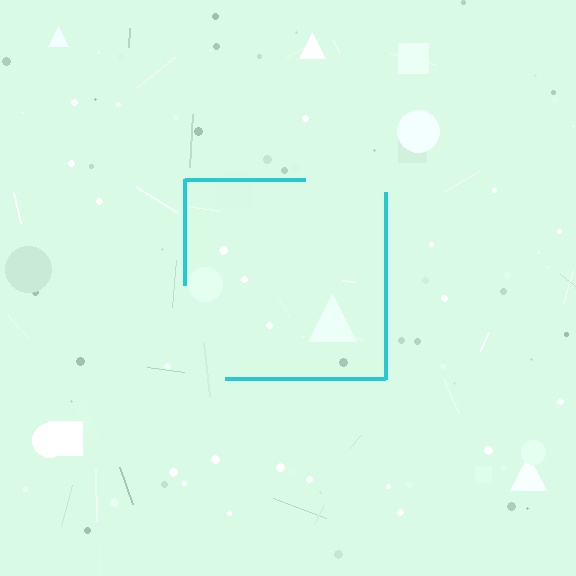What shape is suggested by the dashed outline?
The dashed outline suggests a square.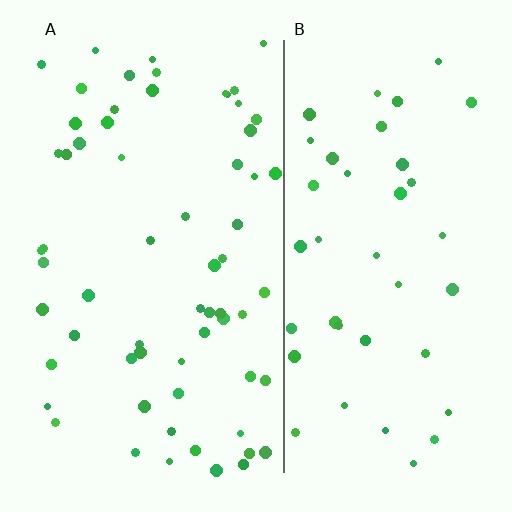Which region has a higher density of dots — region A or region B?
A (the left).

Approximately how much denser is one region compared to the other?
Approximately 1.5× — region A over region B.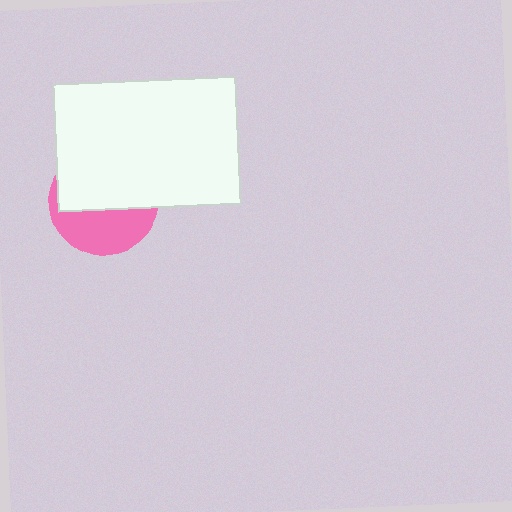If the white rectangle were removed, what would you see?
You would see the complete pink circle.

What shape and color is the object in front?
The object in front is a white rectangle.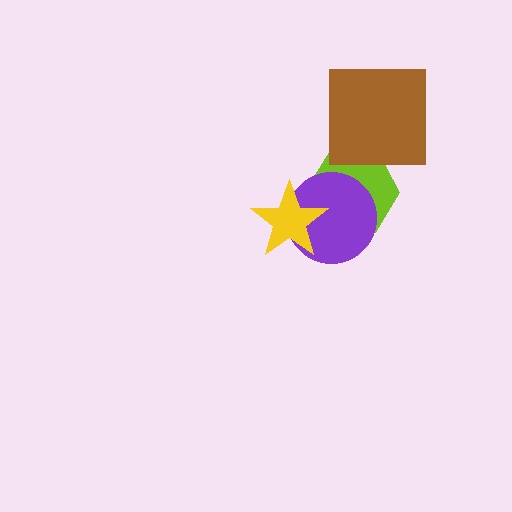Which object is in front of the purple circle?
The yellow star is in front of the purple circle.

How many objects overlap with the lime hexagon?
3 objects overlap with the lime hexagon.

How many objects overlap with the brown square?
1 object overlaps with the brown square.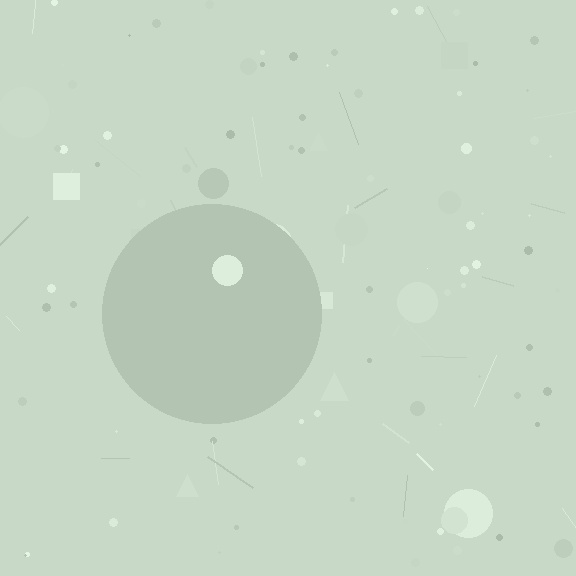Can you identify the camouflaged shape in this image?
The camouflaged shape is a circle.